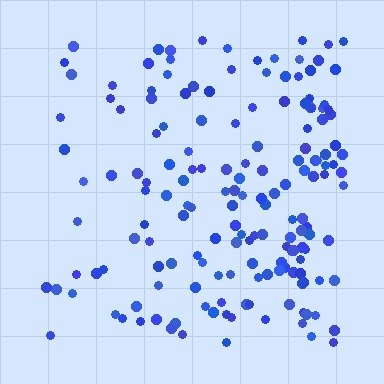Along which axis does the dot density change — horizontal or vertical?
Horizontal.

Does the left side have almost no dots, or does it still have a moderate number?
Still a moderate number, just noticeably fewer than the right.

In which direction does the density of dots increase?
From left to right, with the right side densest.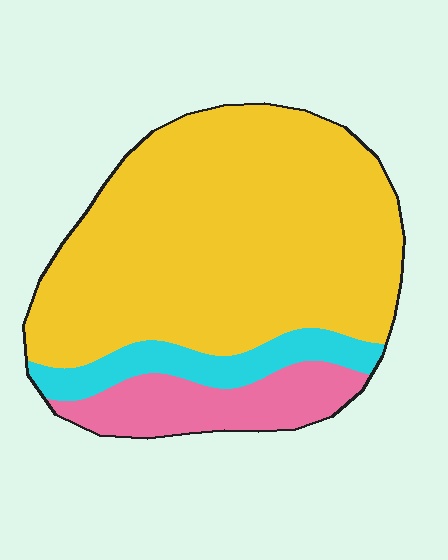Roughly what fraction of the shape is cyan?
Cyan takes up about one eighth (1/8) of the shape.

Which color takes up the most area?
Yellow, at roughly 75%.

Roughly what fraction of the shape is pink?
Pink takes up less than a sixth of the shape.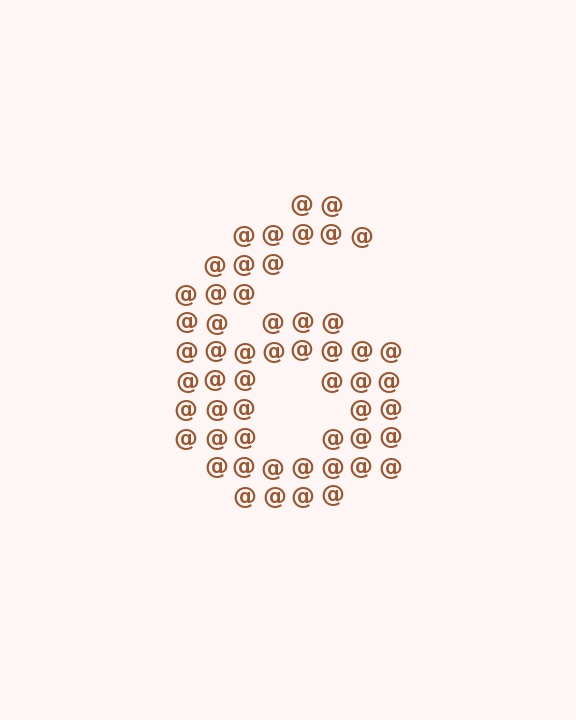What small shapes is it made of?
It is made of small at signs.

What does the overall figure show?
The overall figure shows the digit 6.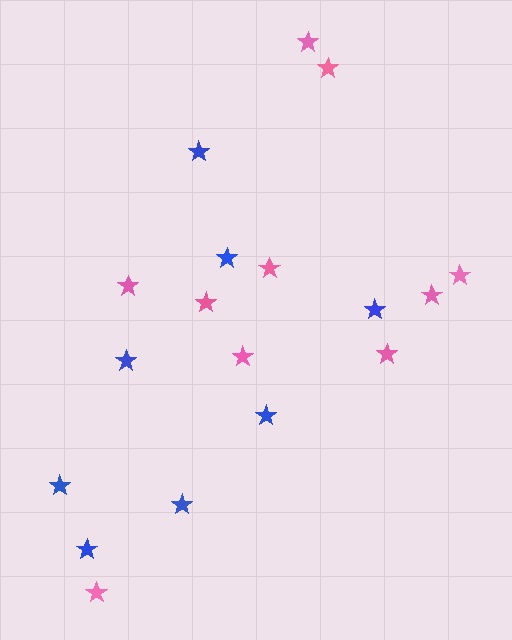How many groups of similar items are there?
There are 2 groups: one group of blue stars (8) and one group of pink stars (10).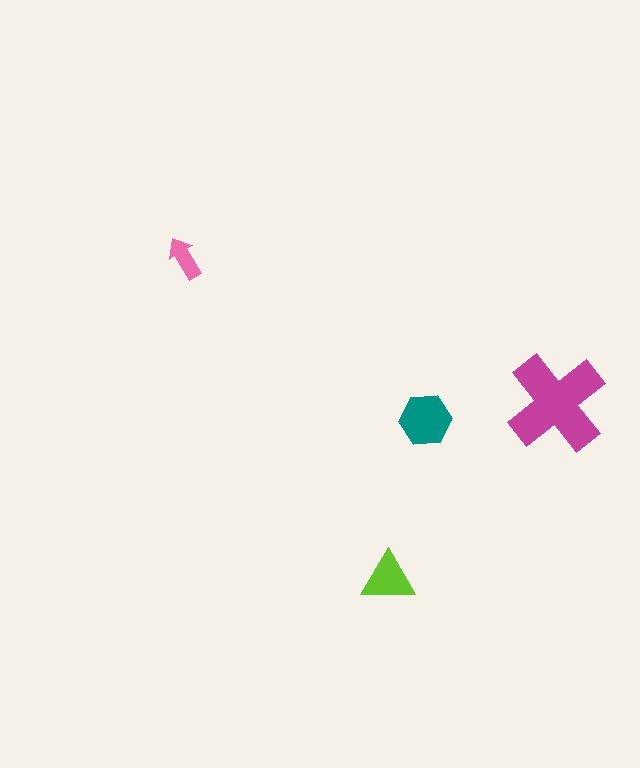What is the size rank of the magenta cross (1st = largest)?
1st.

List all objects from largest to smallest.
The magenta cross, the teal hexagon, the lime triangle, the pink arrow.